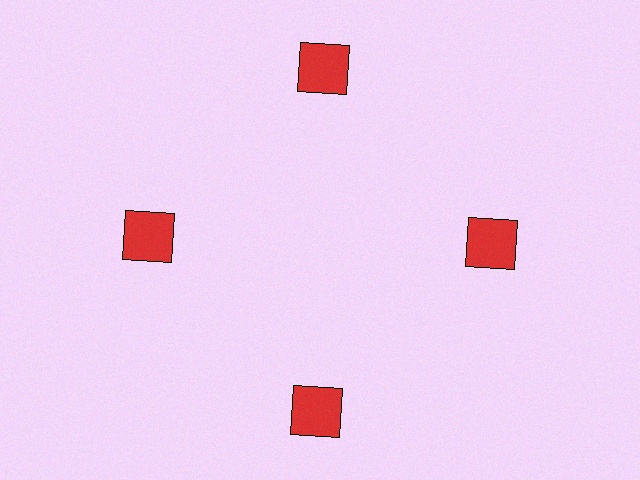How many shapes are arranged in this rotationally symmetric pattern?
There are 4 shapes, arranged in 4 groups of 1.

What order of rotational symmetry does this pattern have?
This pattern has 4-fold rotational symmetry.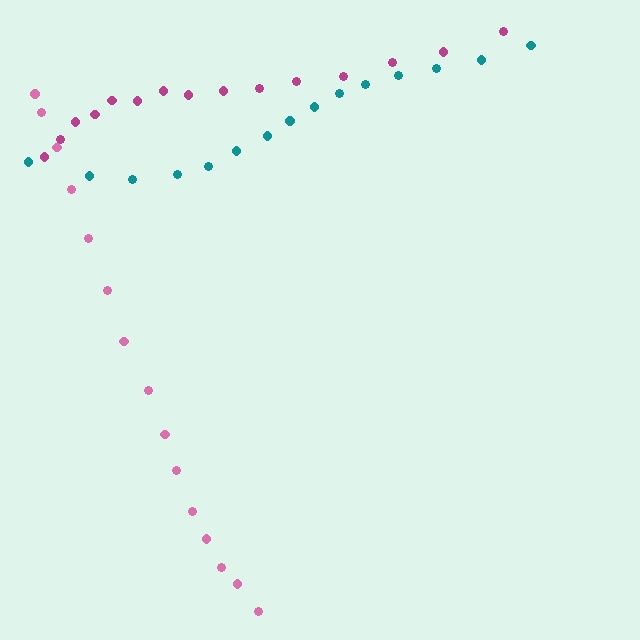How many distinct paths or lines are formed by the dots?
There are 3 distinct paths.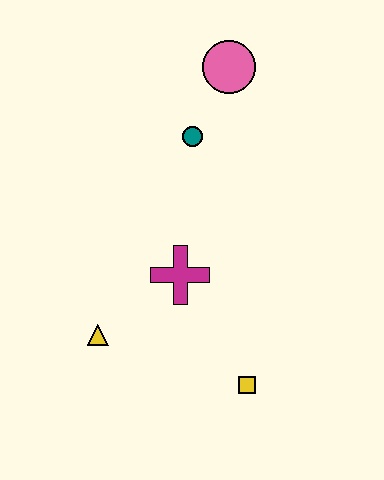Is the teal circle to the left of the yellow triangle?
No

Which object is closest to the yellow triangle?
The magenta cross is closest to the yellow triangle.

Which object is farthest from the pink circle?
The yellow square is farthest from the pink circle.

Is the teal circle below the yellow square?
No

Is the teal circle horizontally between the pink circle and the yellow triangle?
Yes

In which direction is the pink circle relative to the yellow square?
The pink circle is above the yellow square.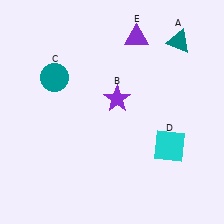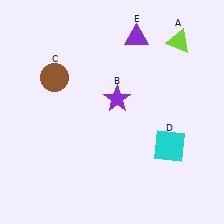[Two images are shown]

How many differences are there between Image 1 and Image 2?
There are 2 differences between the two images.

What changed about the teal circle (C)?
In Image 1, C is teal. In Image 2, it changed to brown.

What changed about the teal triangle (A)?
In Image 1, A is teal. In Image 2, it changed to lime.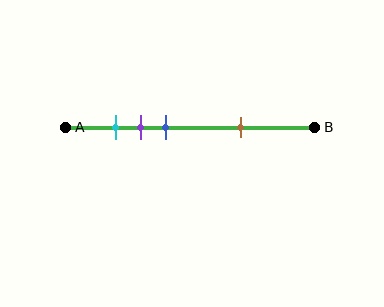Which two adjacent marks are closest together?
The cyan and purple marks are the closest adjacent pair.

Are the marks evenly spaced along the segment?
No, the marks are not evenly spaced.